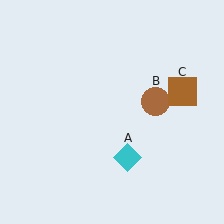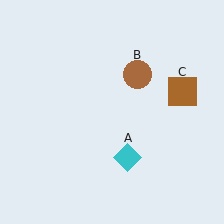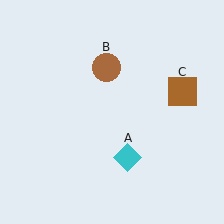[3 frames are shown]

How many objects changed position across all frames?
1 object changed position: brown circle (object B).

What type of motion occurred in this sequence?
The brown circle (object B) rotated counterclockwise around the center of the scene.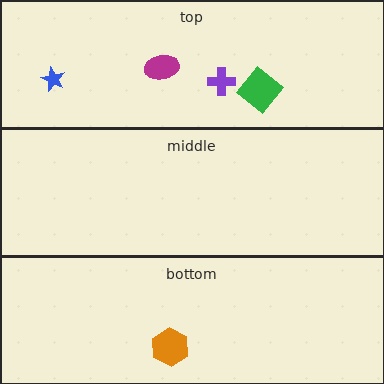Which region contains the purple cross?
The top region.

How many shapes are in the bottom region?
1.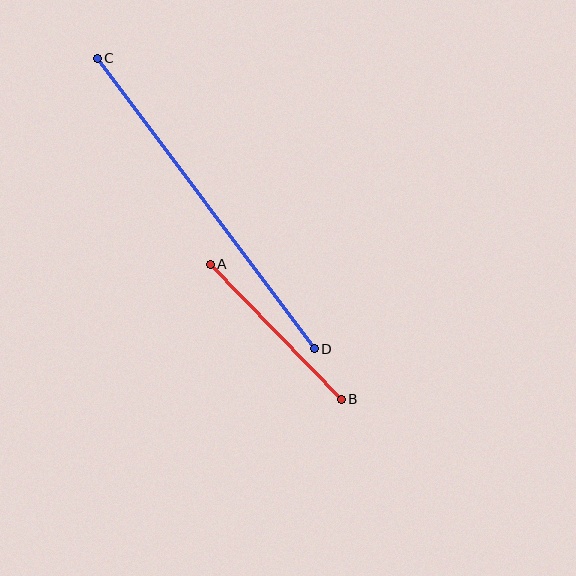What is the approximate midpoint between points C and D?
The midpoint is at approximately (206, 203) pixels.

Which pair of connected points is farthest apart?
Points C and D are farthest apart.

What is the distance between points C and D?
The distance is approximately 362 pixels.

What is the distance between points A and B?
The distance is approximately 188 pixels.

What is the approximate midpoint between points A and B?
The midpoint is at approximately (276, 332) pixels.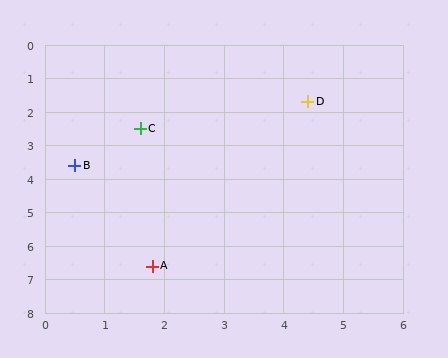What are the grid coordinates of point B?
Point B is at approximately (0.5, 3.6).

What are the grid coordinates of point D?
Point D is at approximately (4.4, 1.7).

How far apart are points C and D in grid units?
Points C and D are about 2.9 grid units apart.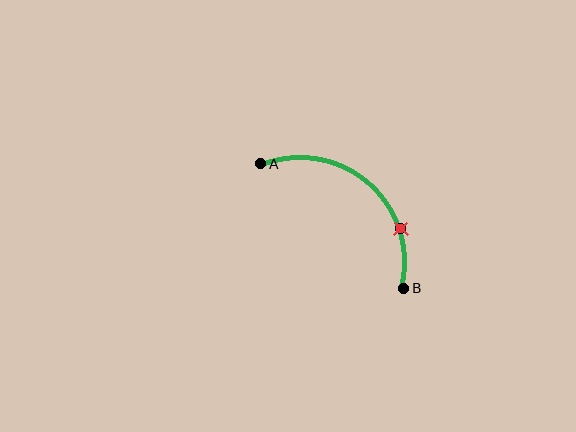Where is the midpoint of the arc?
The arc midpoint is the point on the curve farthest from the straight line joining A and B. It sits above and to the right of that line.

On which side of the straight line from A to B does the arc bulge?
The arc bulges above and to the right of the straight line connecting A and B.